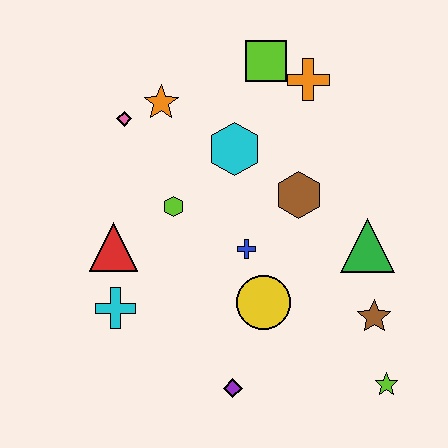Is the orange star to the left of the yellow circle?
Yes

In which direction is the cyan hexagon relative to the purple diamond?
The cyan hexagon is above the purple diamond.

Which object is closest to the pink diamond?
The orange star is closest to the pink diamond.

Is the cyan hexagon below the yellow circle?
No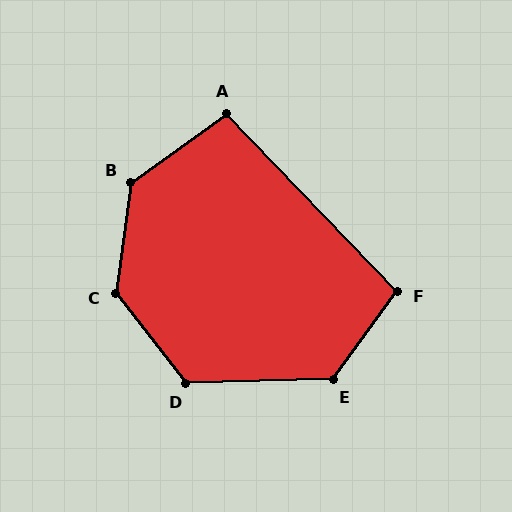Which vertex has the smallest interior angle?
A, at approximately 98 degrees.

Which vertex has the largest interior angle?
C, at approximately 134 degrees.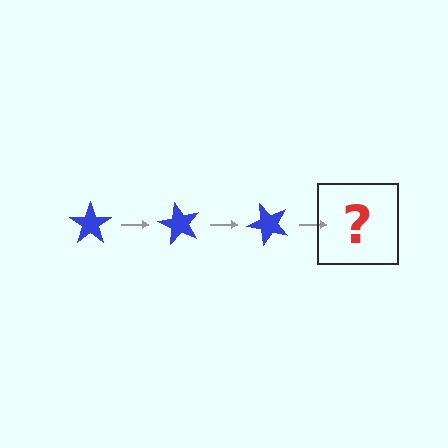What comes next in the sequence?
The next element should be a blue star rotated 180 degrees.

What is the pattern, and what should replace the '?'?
The pattern is that the star rotates 60 degrees each step. The '?' should be a blue star rotated 180 degrees.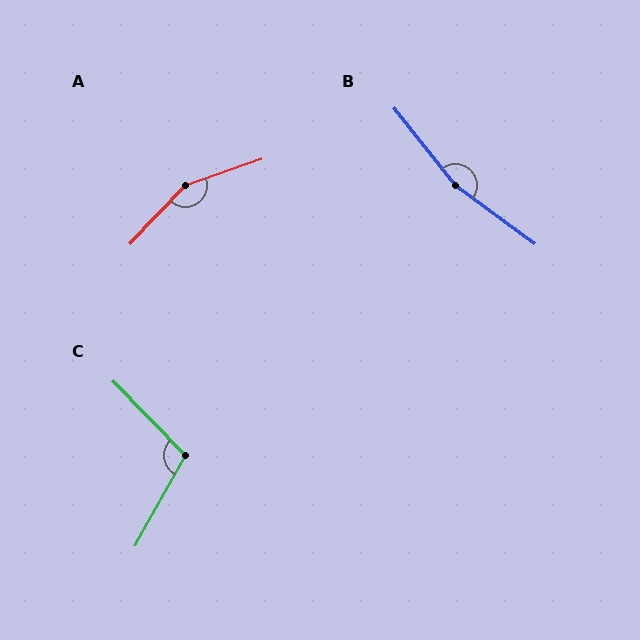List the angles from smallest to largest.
C (107°), A (153°), B (165°).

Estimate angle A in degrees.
Approximately 153 degrees.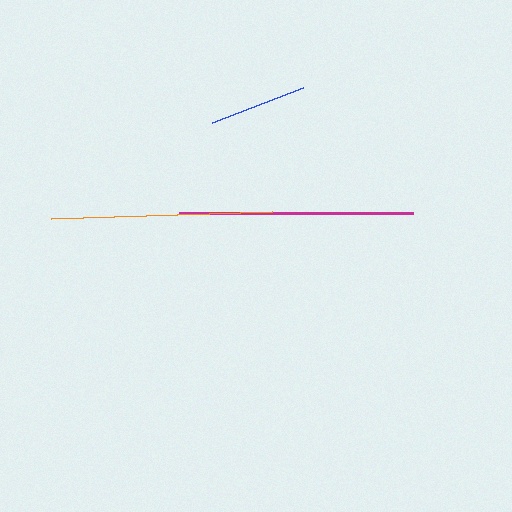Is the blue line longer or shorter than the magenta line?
The magenta line is longer than the blue line.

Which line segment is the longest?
The magenta line is the longest at approximately 234 pixels.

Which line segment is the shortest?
The blue line is the shortest at approximately 97 pixels.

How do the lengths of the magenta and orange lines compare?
The magenta and orange lines are approximately the same length.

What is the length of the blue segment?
The blue segment is approximately 97 pixels long.